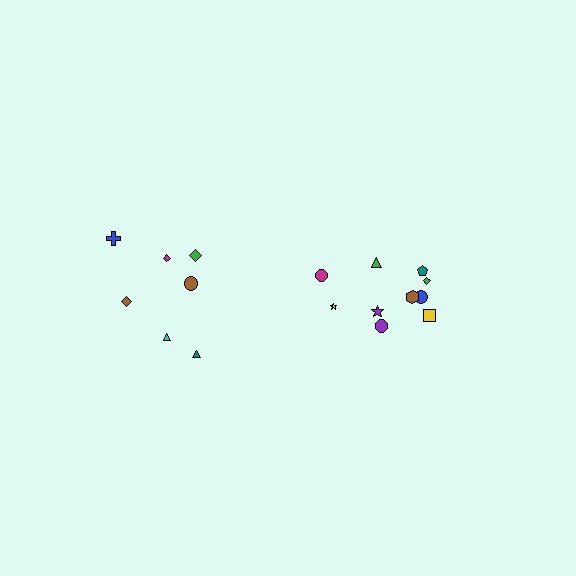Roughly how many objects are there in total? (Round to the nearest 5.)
Roughly 15 objects in total.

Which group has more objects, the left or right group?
The right group.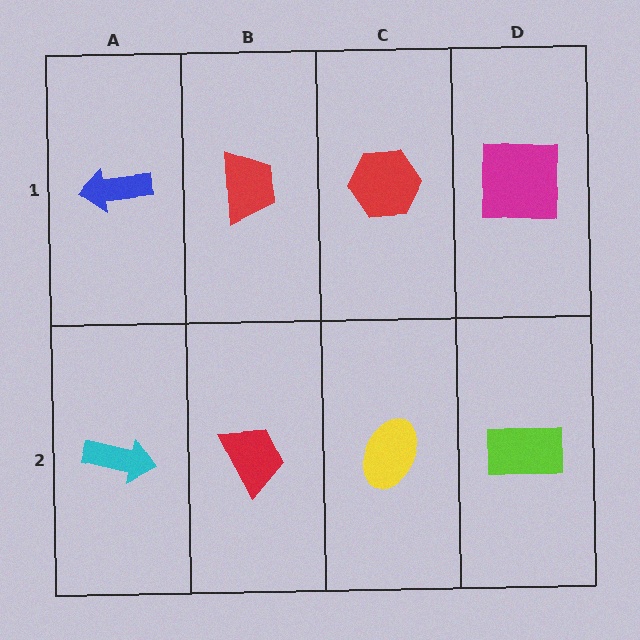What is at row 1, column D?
A magenta square.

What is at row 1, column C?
A red hexagon.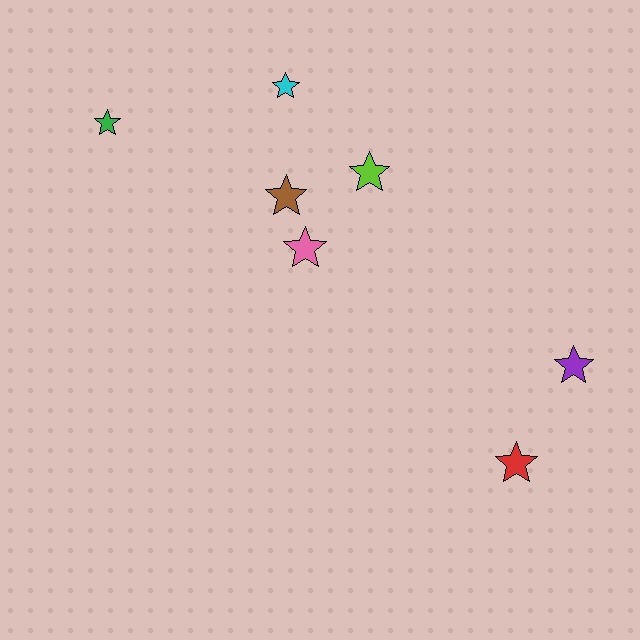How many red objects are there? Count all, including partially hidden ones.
There is 1 red object.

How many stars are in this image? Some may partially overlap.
There are 7 stars.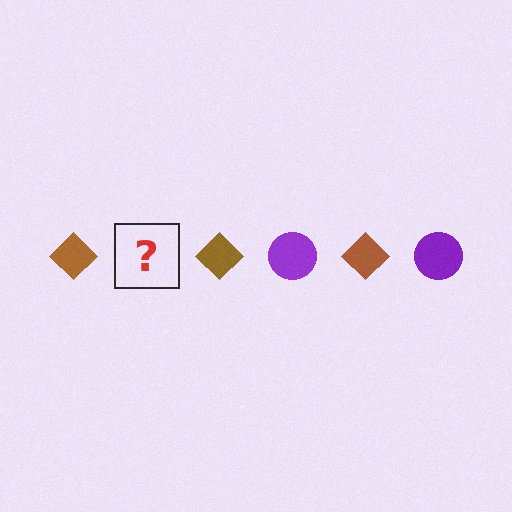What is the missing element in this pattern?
The missing element is a purple circle.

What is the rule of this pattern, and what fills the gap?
The rule is that the pattern alternates between brown diamond and purple circle. The gap should be filled with a purple circle.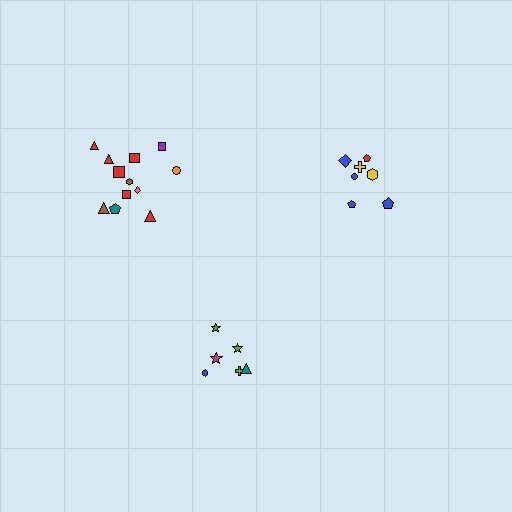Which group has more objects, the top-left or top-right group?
The top-left group.